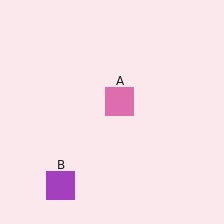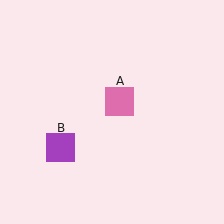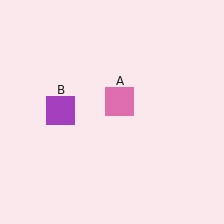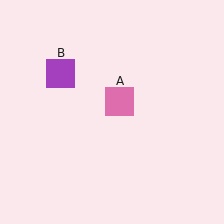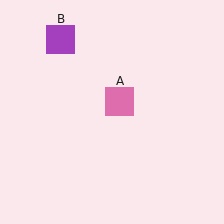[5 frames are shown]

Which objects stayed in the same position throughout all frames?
Pink square (object A) remained stationary.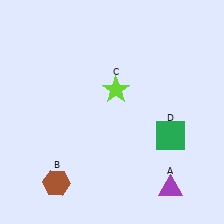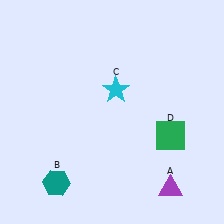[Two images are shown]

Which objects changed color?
B changed from brown to teal. C changed from lime to cyan.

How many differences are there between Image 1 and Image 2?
There are 2 differences between the two images.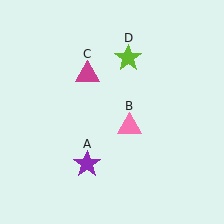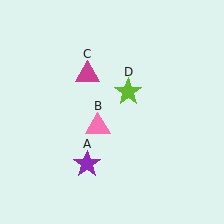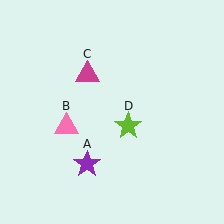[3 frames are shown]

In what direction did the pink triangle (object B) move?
The pink triangle (object B) moved left.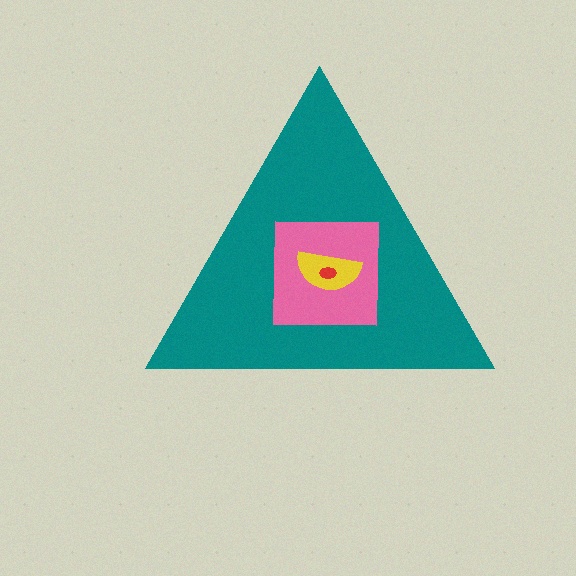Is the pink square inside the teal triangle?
Yes.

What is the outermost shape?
The teal triangle.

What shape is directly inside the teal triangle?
The pink square.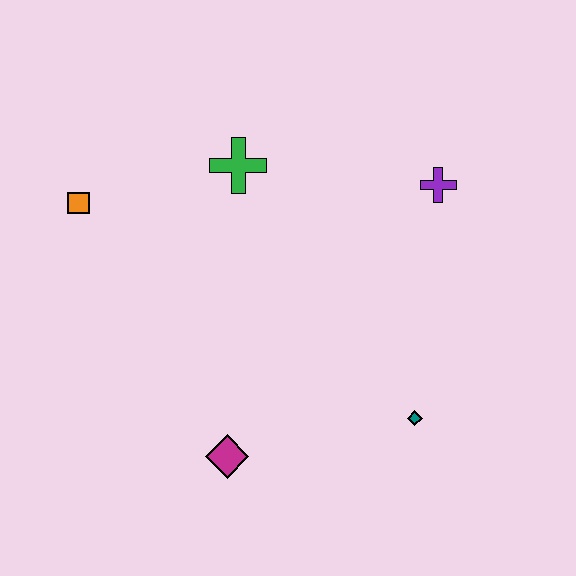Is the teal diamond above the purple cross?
No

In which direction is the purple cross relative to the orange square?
The purple cross is to the right of the orange square.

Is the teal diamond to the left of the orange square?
No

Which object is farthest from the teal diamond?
The orange square is farthest from the teal diamond.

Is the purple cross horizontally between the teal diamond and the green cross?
No